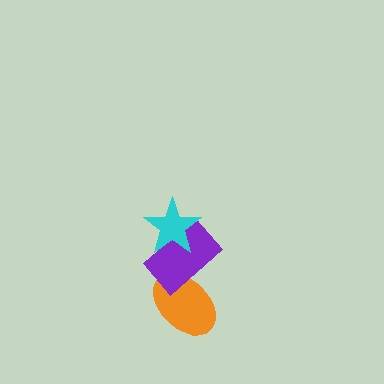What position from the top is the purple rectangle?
The purple rectangle is 2nd from the top.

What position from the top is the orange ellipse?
The orange ellipse is 3rd from the top.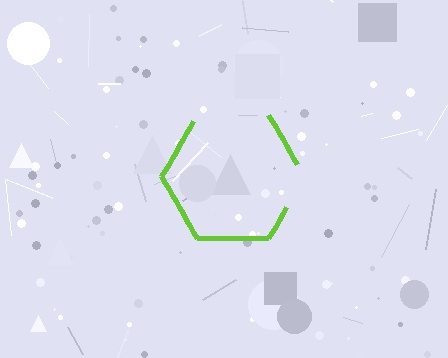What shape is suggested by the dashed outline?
The dashed outline suggests a hexagon.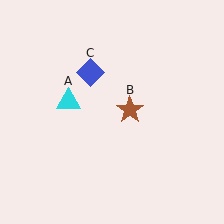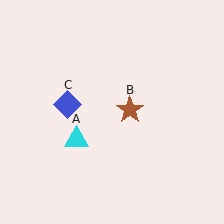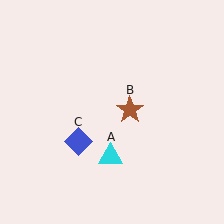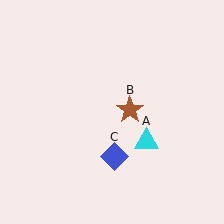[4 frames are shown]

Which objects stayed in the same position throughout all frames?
Brown star (object B) remained stationary.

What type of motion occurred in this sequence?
The cyan triangle (object A), blue diamond (object C) rotated counterclockwise around the center of the scene.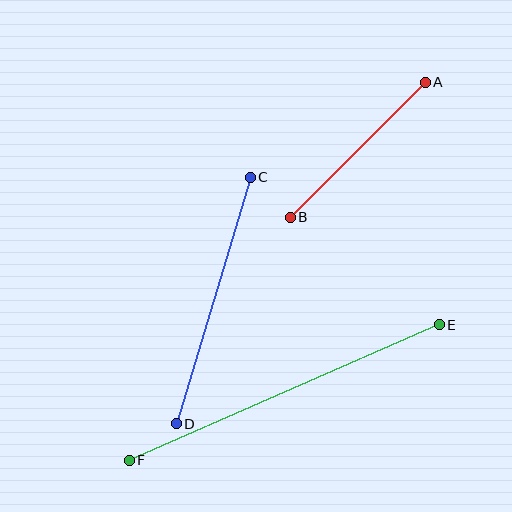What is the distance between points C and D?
The distance is approximately 257 pixels.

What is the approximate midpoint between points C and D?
The midpoint is at approximately (213, 300) pixels.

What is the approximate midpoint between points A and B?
The midpoint is at approximately (358, 150) pixels.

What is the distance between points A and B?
The distance is approximately 191 pixels.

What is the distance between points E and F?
The distance is approximately 338 pixels.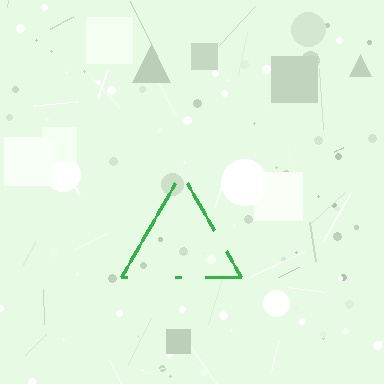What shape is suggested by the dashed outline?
The dashed outline suggests a triangle.